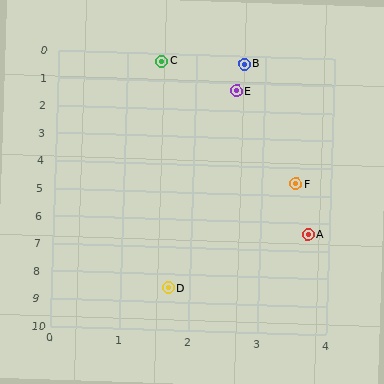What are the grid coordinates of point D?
Point D is at approximately (1.7, 8.5).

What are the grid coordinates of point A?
Point A is at approximately (3.7, 6.4).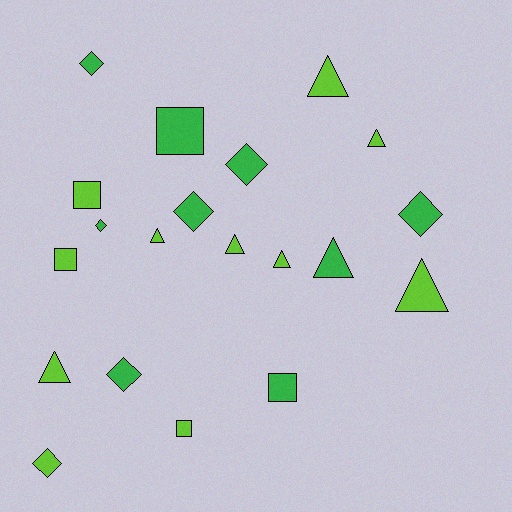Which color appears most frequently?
Lime, with 11 objects.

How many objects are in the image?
There are 20 objects.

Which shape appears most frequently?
Triangle, with 8 objects.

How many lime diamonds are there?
There is 1 lime diamond.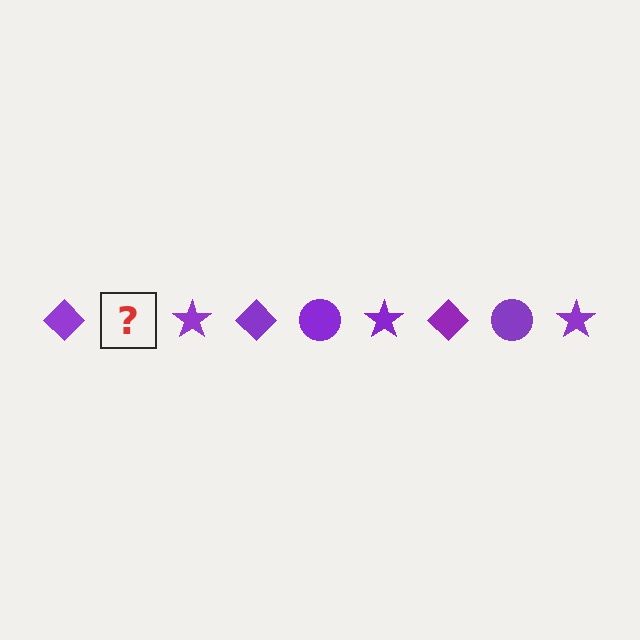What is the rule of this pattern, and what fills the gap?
The rule is that the pattern cycles through diamond, circle, star shapes in purple. The gap should be filled with a purple circle.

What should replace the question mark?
The question mark should be replaced with a purple circle.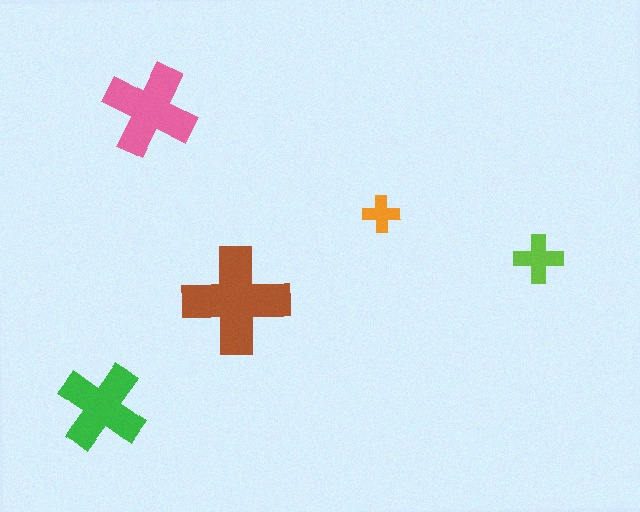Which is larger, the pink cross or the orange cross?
The pink one.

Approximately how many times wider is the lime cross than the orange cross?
About 1.5 times wider.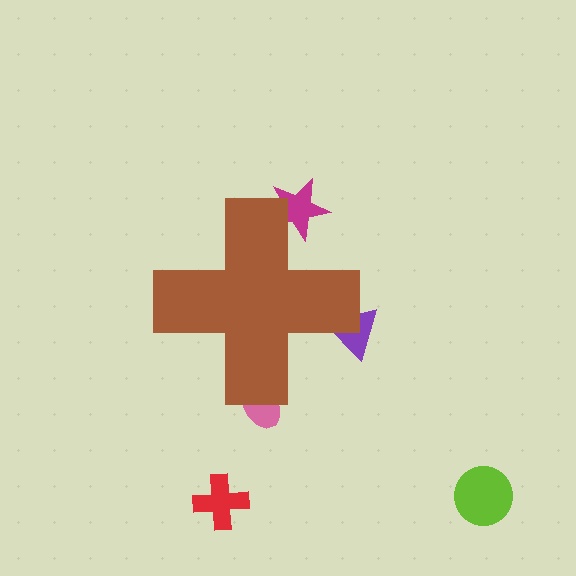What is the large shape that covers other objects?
A brown cross.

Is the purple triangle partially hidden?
Yes, the purple triangle is partially hidden behind the brown cross.